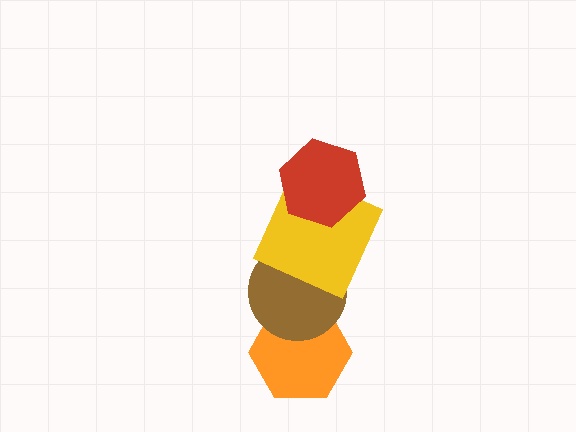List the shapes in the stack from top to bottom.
From top to bottom: the red hexagon, the yellow square, the brown circle, the orange hexagon.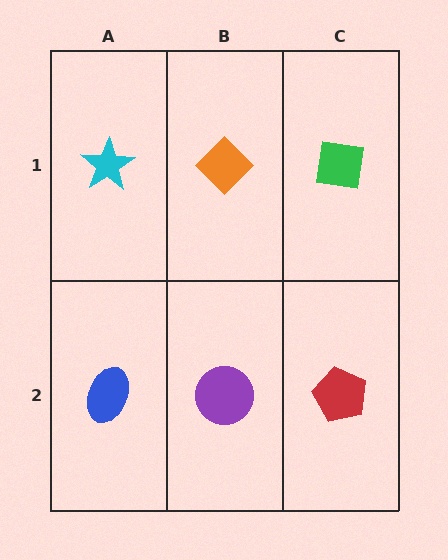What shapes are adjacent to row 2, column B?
An orange diamond (row 1, column B), a blue ellipse (row 2, column A), a red pentagon (row 2, column C).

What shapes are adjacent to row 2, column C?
A green square (row 1, column C), a purple circle (row 2, column B).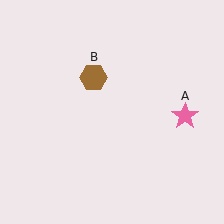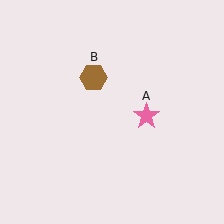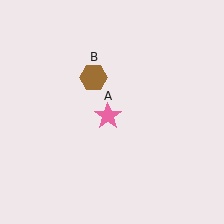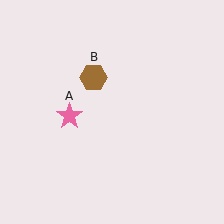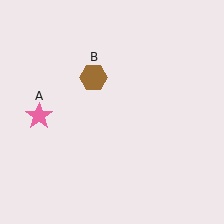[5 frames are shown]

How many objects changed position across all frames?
1 object changed position: pink star (object A).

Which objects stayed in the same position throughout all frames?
Brown hexagon (object B) remained stationary.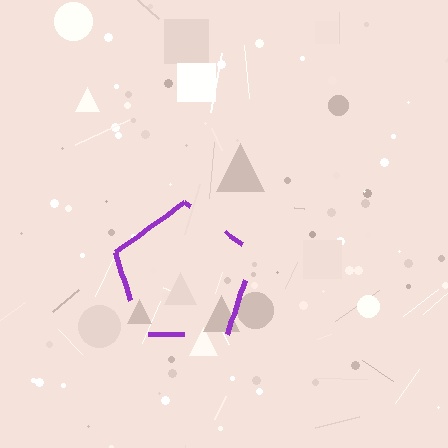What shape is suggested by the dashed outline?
The dashed outline suggests a pentagon.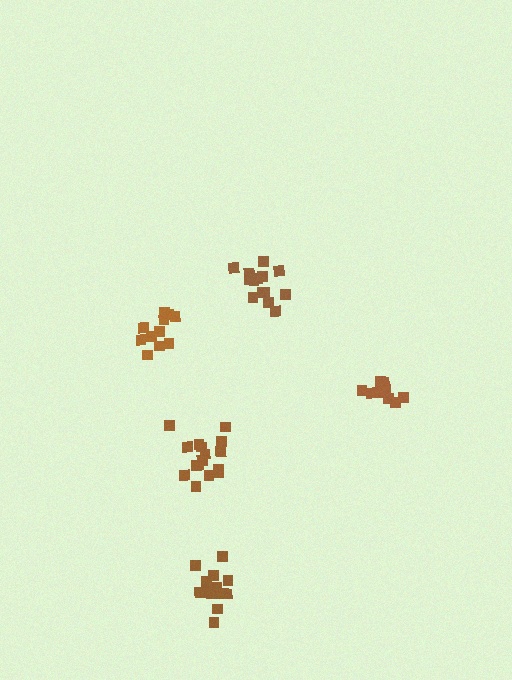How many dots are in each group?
Group 1: 16 dots, Group 2: 14 dots, Group 3: 11 dots, Group 4: 14 dots, Group 5: 12 dots (67 total).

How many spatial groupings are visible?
There are 5 spatial groupings.